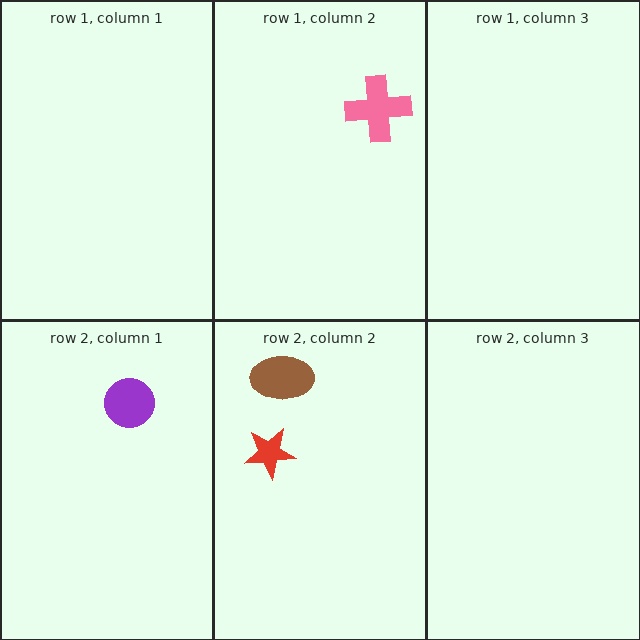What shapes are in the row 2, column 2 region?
The red star, the brown ellipse.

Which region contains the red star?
The row 2, column 2 region.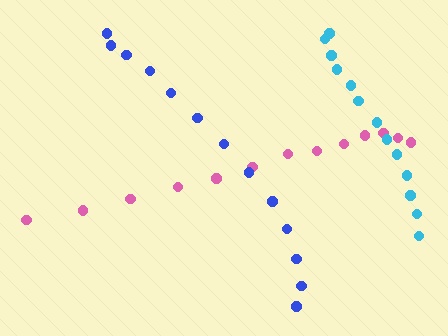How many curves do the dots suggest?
There are 3 distinct paths.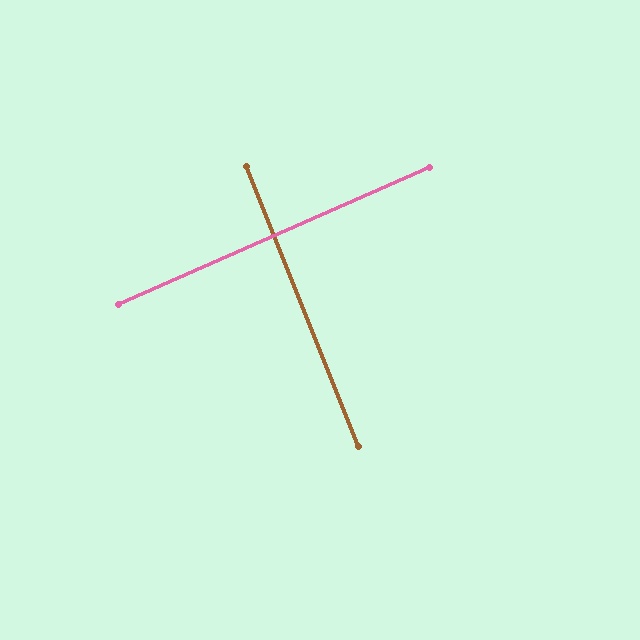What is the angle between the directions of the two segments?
Approximately 88 degrees.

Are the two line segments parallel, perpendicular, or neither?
Perpendicular — they meet at approximately 88°.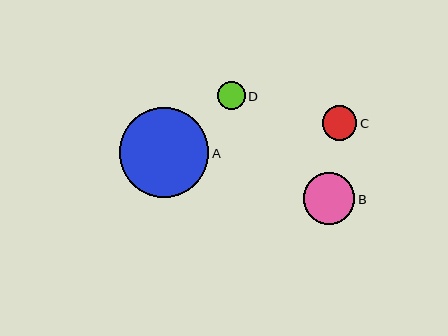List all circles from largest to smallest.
From largest to smallest: A, B, C, D.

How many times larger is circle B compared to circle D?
Circle B is approximately 1.8 times the size of circle D.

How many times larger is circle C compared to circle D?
Circle C is approximately 1.2 times the size of circle D.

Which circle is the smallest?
Circle D is the smallest with a size of approximately 28 pixels.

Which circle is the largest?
Circle A is the largest with a size of approximately 90 pixels.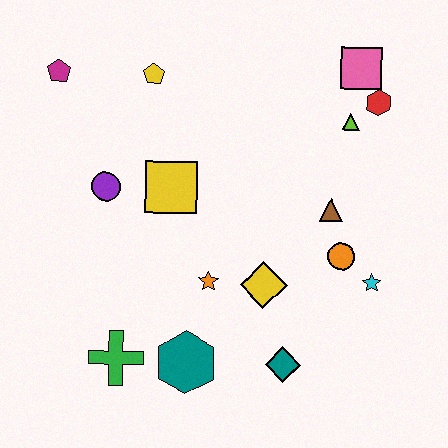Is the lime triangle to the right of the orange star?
Yes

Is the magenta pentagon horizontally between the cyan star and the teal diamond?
No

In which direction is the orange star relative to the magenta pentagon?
The orange star is below the magenta pentagon.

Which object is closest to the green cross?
The teal hexagon is closest to the green cross.